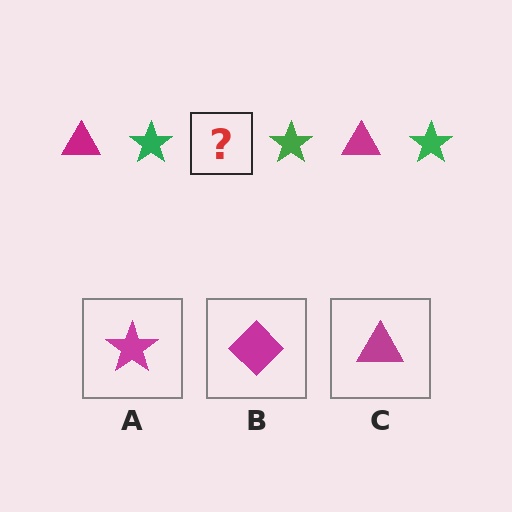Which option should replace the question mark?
Option C.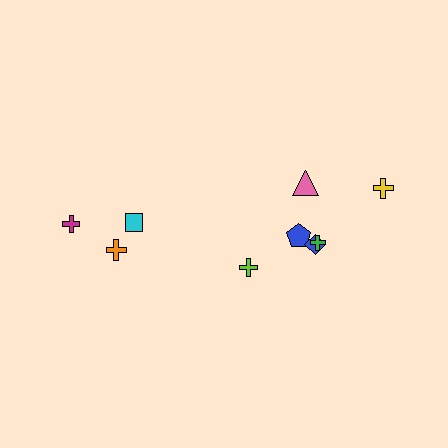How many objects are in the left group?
There are 3 objects.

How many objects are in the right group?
There are 6 objects.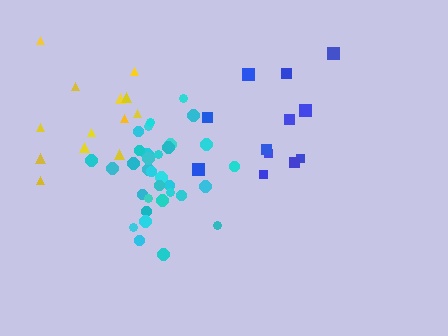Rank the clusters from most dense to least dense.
cyan, blue, yellow.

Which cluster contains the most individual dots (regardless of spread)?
Cyan (33).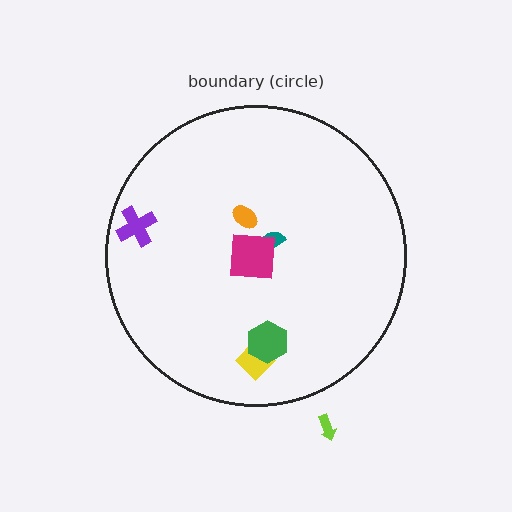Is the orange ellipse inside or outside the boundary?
Inside.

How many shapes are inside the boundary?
6 inside, 1 outside.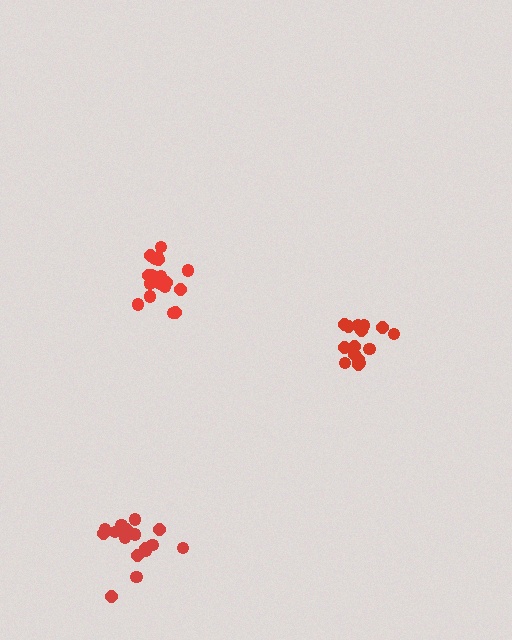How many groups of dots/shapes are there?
There are 3 groups.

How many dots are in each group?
Group 1: 18 dots, Group 2: 16 dots, Group 3: 15 dots (49 total).